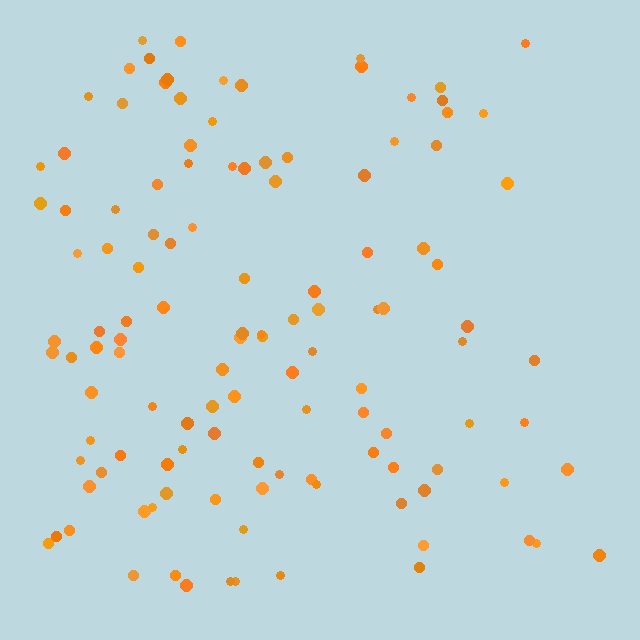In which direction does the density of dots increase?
From right to left, with the left side densest.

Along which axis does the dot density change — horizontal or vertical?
Horizontal.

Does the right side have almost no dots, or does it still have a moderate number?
Still a moderate number, just noticeably fewer than the left.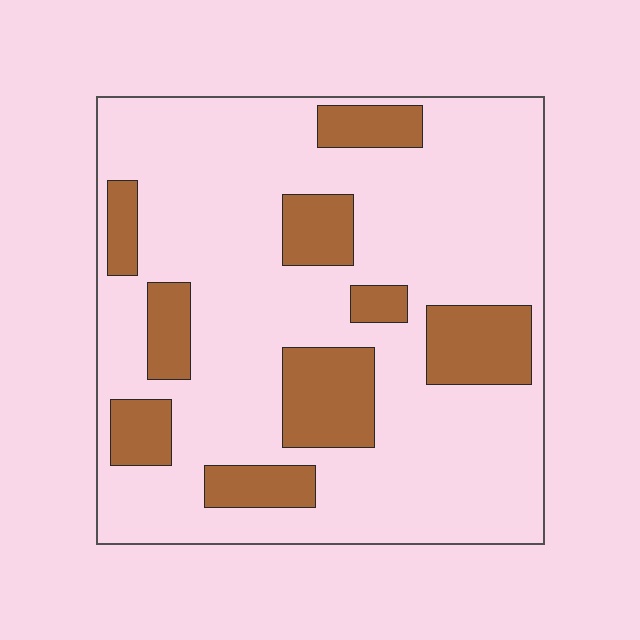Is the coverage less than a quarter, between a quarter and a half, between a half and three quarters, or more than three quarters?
Less than a quarter.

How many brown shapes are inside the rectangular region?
9.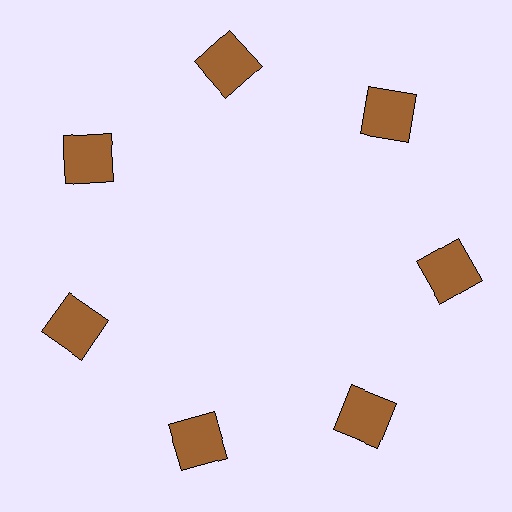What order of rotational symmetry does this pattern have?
This pattern has 7-fold rotational symmetry.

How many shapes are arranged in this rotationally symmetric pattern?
There are 7 shapes, arranged in 7 groups of 1.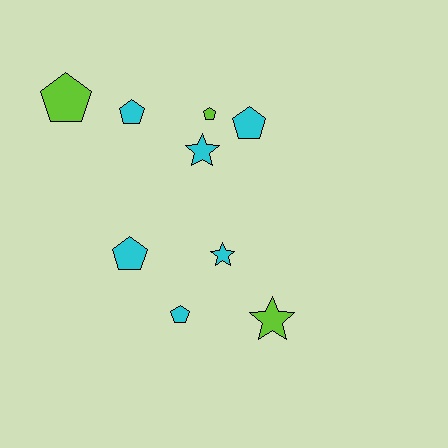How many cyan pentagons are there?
There are 4 cyan pentagons.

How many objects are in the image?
There are 9 objects.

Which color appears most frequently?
Cyan, with 6 objects.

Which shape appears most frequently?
Pentagon, with 6 objects.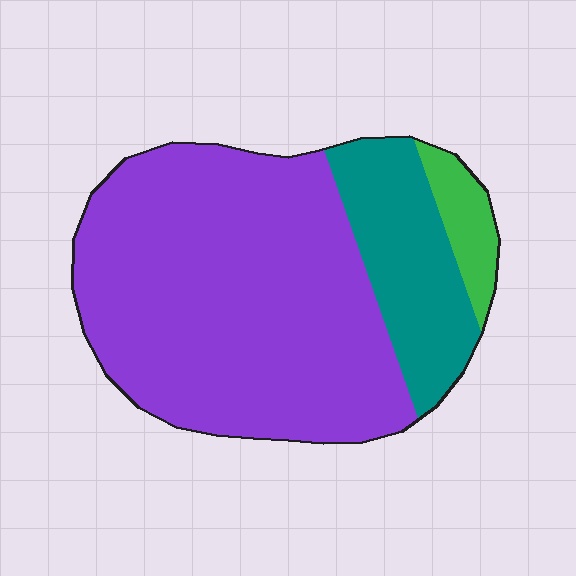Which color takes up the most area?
Purple, at roughly 75%.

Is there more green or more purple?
Purple.